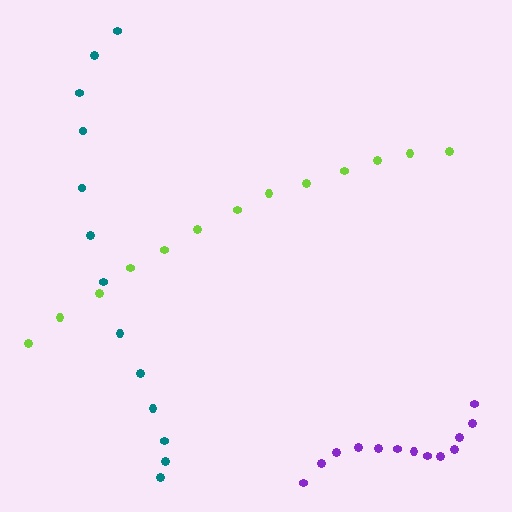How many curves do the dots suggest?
There are 3 distinct paths.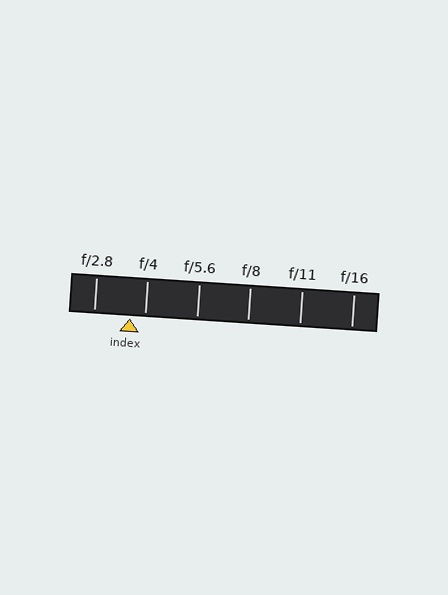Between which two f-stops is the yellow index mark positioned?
The index mark is between f/2.8 and f/4.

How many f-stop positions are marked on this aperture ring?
There are 6 f-stop positions marked.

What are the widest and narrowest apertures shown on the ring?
The widest aperture shown is f/2.8 and the narrowest is f/16.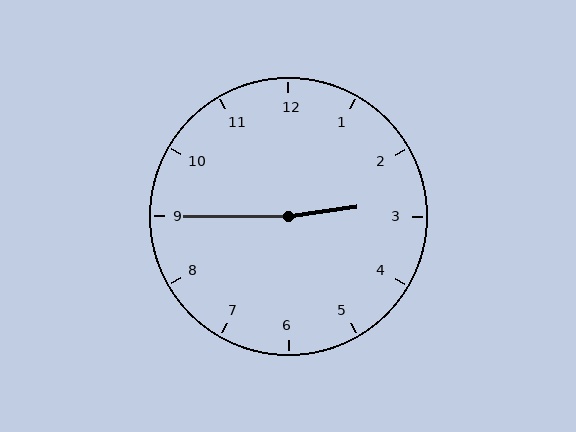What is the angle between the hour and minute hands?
Approximately 172 degrees.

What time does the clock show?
2:45.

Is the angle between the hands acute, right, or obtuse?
It is obtuse.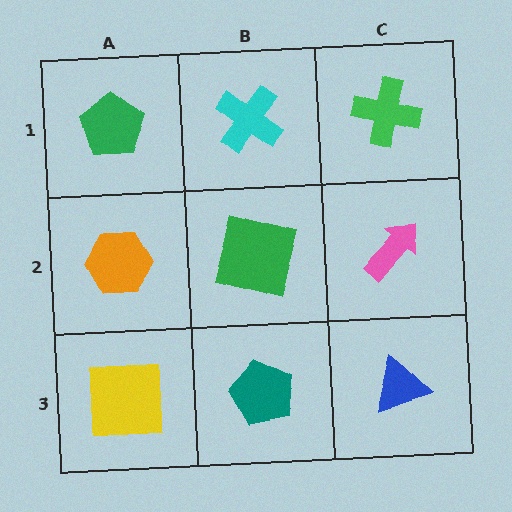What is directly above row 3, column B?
A green square.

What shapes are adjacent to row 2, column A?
A green pentagon (row 1, column A), a yellow square (row 3, column A), a green square (row 2, column B).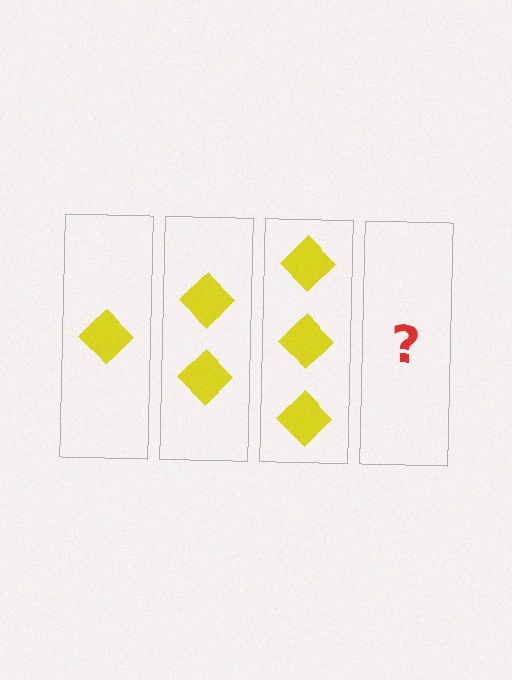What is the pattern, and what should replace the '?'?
The pattern is that each step adds one more diamond. The '?' should be 4 diamonds.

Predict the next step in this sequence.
The next step is 4 diamonds.